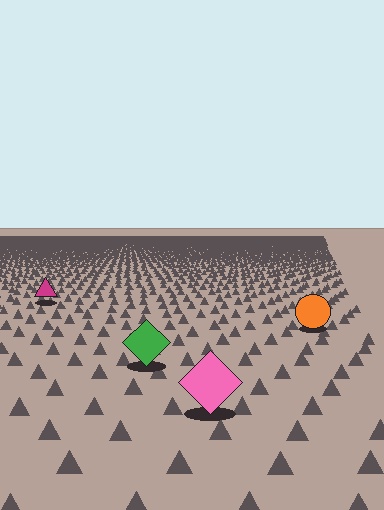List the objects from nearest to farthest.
From nearest to farthest: the pink diamond, the green diamond, the orange circle, the magenta triangle.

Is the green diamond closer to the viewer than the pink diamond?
No. The pink diamond is closer — you can tell from the texture gradient: the ground texture is coarser near it.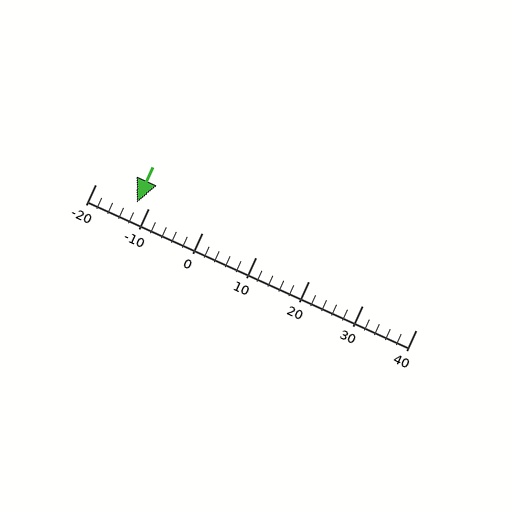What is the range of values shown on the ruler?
The ruler shows values from -20 to 40.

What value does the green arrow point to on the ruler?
The green arrow points to approximately -12.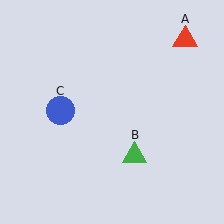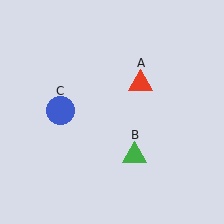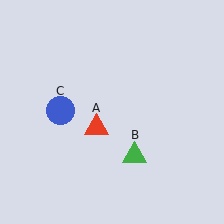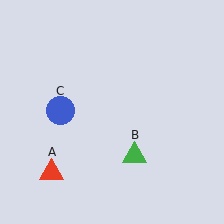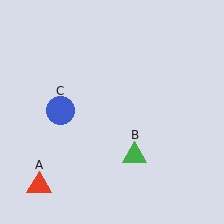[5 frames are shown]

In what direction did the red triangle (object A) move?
The red triangle (object A) moved down and to the left.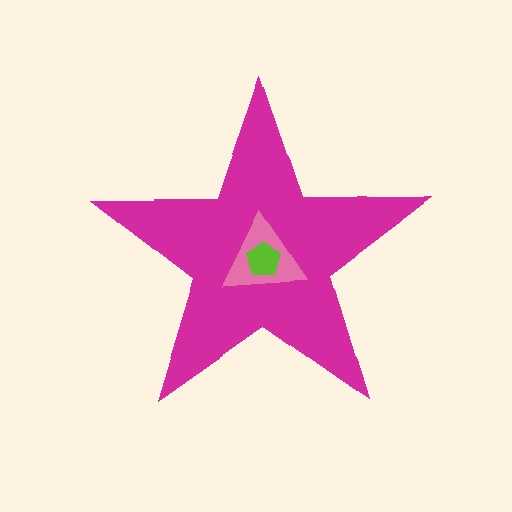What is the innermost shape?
The lime pentagon.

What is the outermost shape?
The magenta star.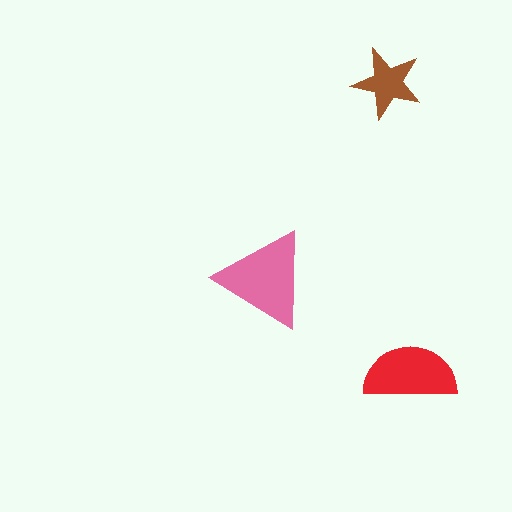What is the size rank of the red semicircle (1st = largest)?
2nd.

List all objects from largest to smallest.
The pink triangle, the red semicircle, the brown star.